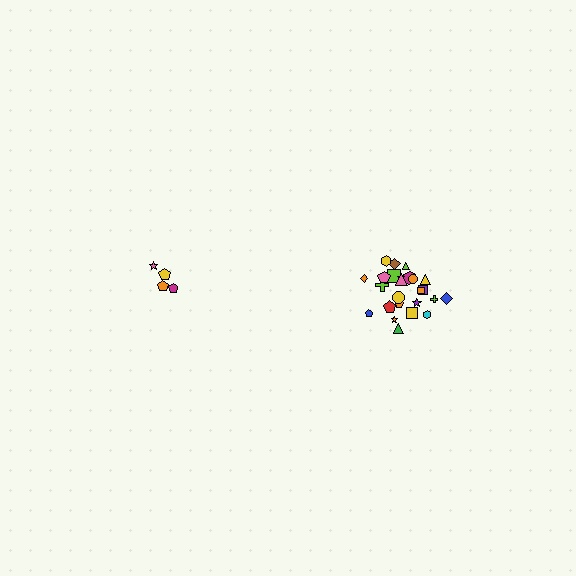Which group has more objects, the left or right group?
The right group.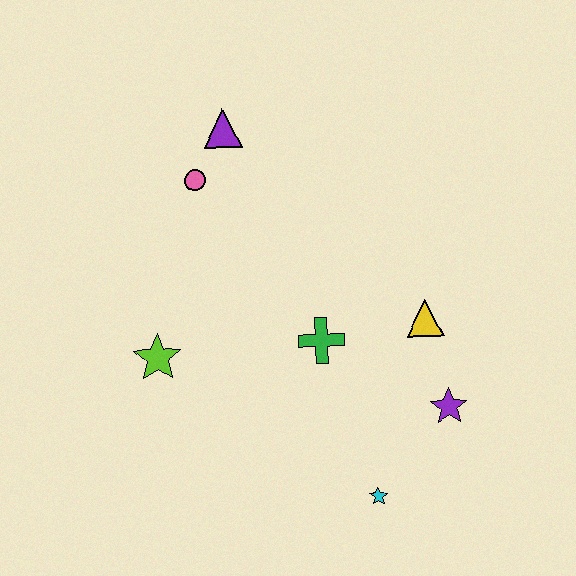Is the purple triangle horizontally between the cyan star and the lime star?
Yes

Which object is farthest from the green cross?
The purple triangle is farthest from the green cross.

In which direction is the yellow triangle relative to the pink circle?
The yellow triangle is to the right of the pink circle.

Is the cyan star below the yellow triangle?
Yes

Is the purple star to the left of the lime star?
No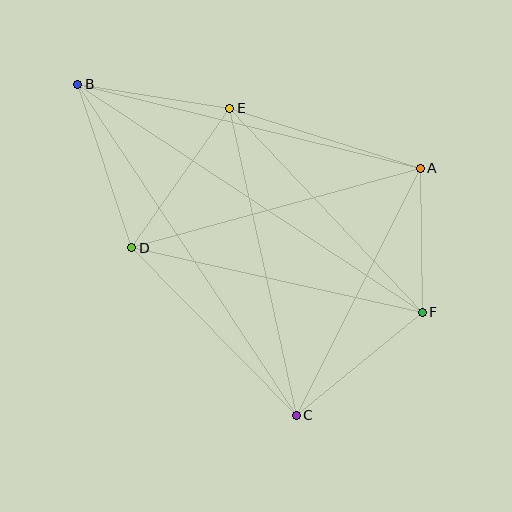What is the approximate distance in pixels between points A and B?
The distance between A and B is approximately 352 pixels.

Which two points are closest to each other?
Points A and F are closest to each other.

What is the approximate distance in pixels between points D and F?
The distance between D and F is approximately 298 pixels.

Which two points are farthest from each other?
Points B and F are farthest from each other.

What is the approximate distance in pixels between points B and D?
The distance between B and D is approximately 172 pixels.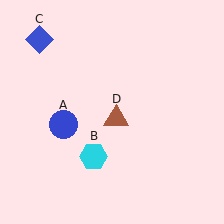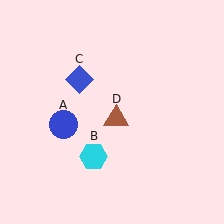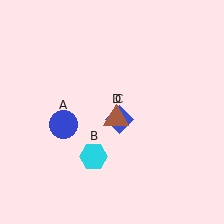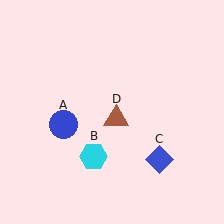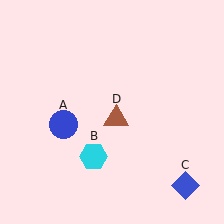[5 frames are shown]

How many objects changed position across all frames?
1 object changed position: blue diamond (object C).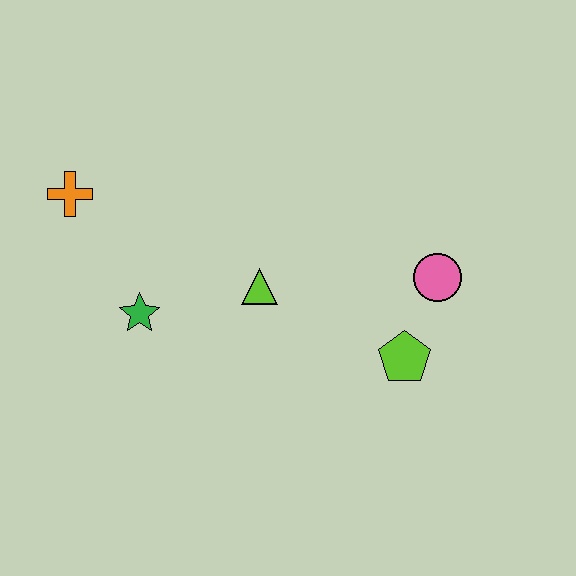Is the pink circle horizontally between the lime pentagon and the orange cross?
No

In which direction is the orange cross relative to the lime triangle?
The orange cross is to the left of the lime triangle.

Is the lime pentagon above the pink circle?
No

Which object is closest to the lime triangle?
The green star is closest to the lime triangle.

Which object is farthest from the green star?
The pink circle is farthest from the green star.